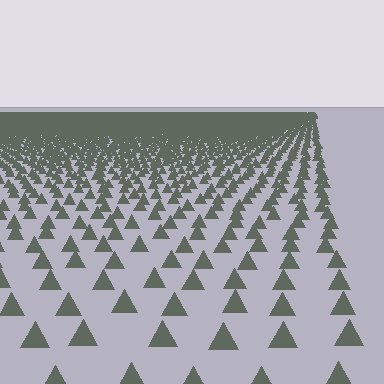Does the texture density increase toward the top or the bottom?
Density increases toward the top.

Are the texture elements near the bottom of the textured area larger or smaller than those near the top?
Larger. Near the bottom, elements are closer to the viewer and appear at a bigger on-screen size.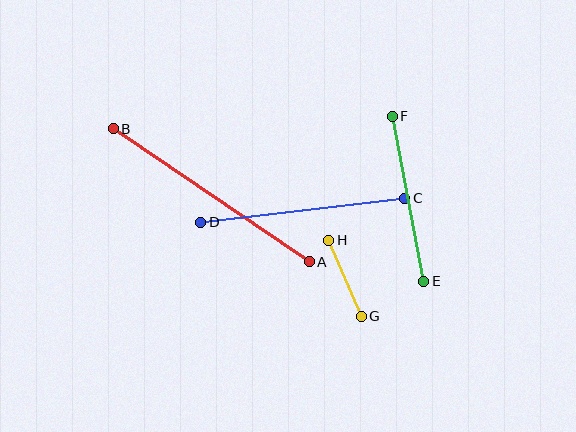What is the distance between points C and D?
The distance is approximately 205 pixels.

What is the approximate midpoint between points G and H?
The midpoint is at approximately (345, 278) pixels.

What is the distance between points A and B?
The distance is approximately 237 pixels.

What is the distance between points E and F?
The distance is approximately 168 pixels.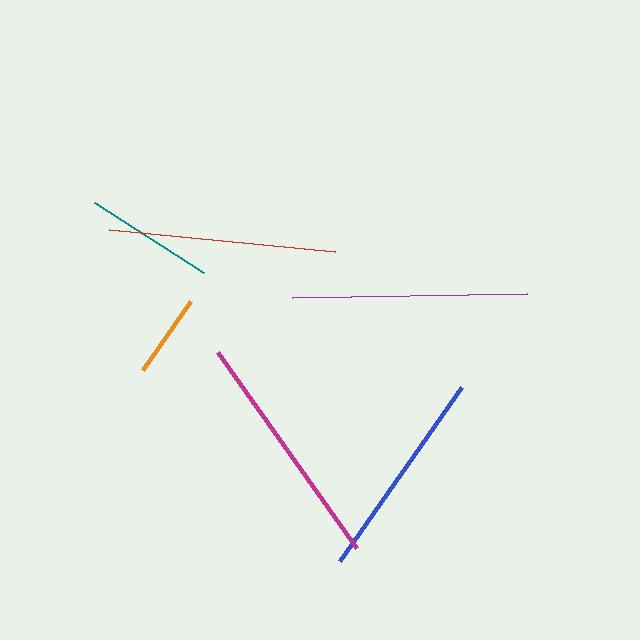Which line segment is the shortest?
The orange line is the shortest at approximately 84 pixels.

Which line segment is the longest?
The magenta line is the longest at approximately 240 pixels.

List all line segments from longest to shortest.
From longest to shortest: magenta, purple, red, blue, teal, orange.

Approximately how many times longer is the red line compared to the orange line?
The red line is approximately 2.7 times the length of the orange line.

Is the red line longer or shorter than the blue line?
The red line is longer than the blue line.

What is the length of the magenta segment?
The magenta segment is approximately 240 pixels long.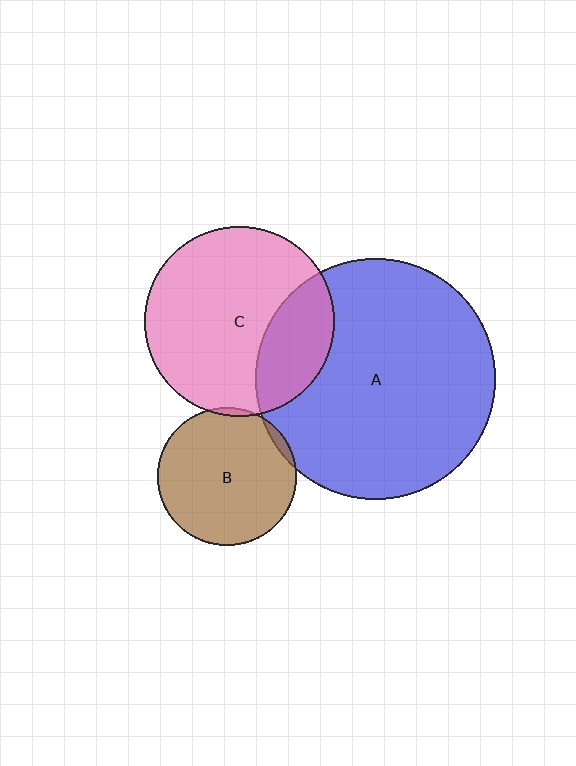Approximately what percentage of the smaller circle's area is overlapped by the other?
Approximately 5%.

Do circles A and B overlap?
Yes.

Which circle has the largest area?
Circle A (blue).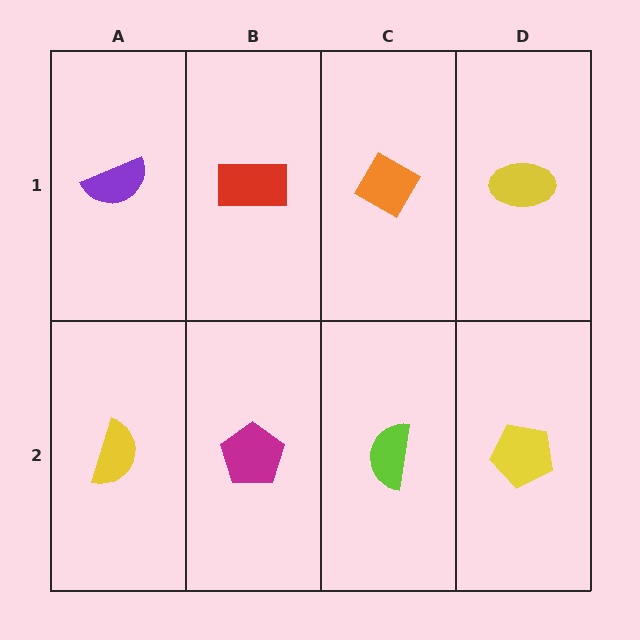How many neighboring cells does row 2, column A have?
2.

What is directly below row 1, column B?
A magenta pentagon.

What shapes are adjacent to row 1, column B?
A magenta pentagon (row 2, column B), a purple semicircle (row 1, column A), an orange diamond (row 1, column C).